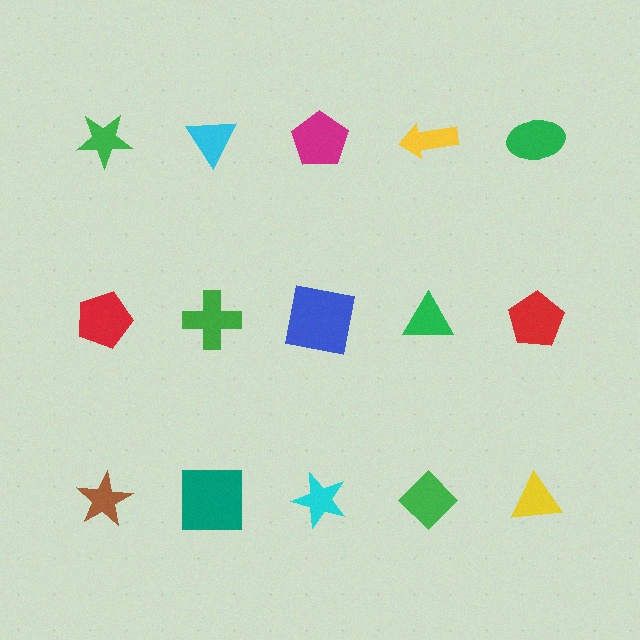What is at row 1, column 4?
A yellow arrow.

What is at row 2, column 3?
A blue square.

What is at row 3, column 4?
A green diamond.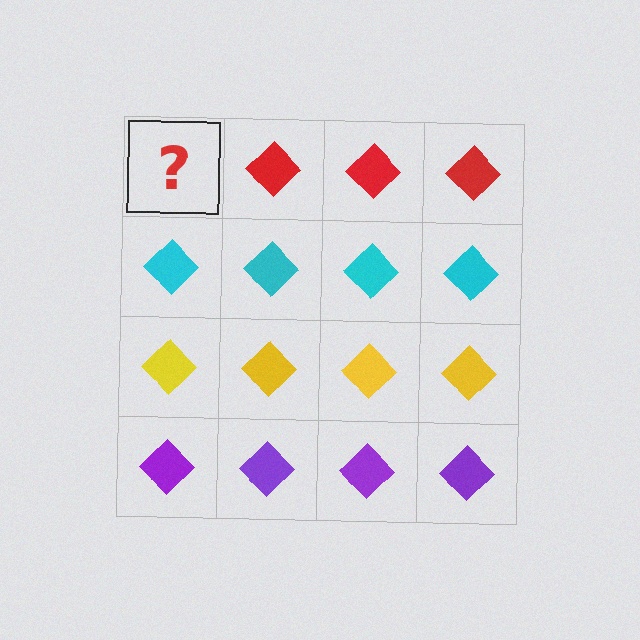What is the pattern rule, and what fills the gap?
The rule is that each row has a consistent color. The gap should be filled with a red diamond.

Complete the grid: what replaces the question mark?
The question mark should be replaced with a red diamond.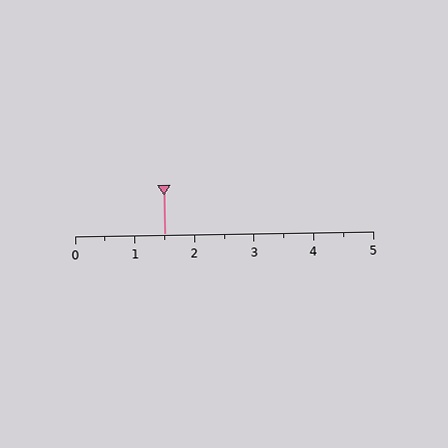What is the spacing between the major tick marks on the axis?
The major ticks are spaced 1 apart.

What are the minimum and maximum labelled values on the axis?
The axis runs from 0 to 5.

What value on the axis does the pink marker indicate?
The marker indicates approximately 1.5.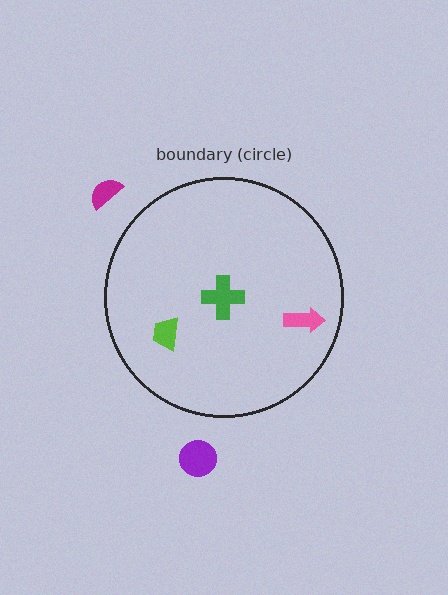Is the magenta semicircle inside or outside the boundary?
Outside.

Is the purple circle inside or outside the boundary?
Outside.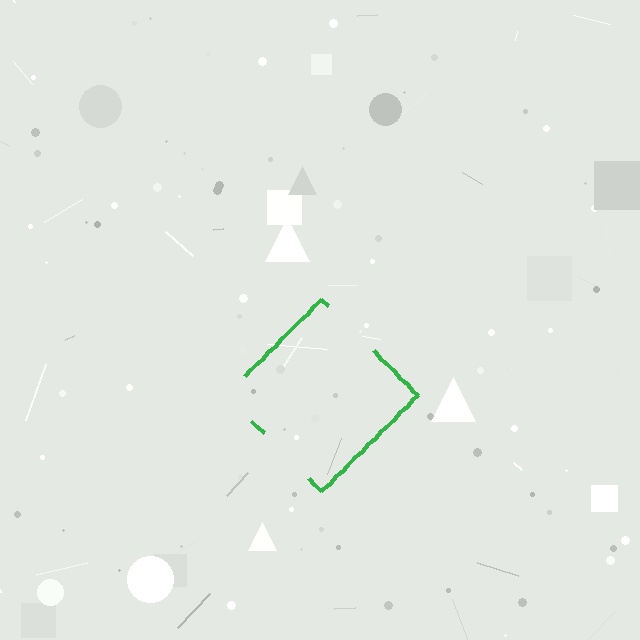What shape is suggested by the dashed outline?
The dashed outline suggests a diamond.